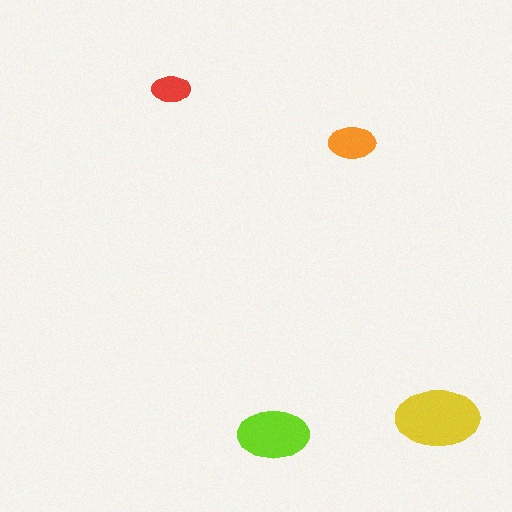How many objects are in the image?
There are 4 objects in the image.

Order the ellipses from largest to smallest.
the yellow one, the lime one, the orange one, the red one.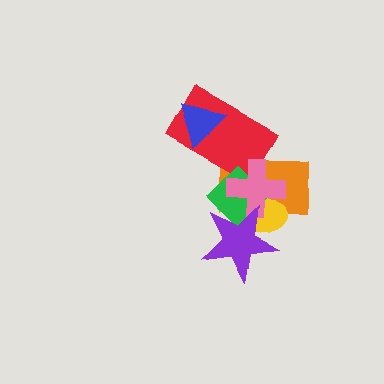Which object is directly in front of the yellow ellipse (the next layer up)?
The green diamond is directly in front of the yellow ellipse.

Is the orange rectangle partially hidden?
Yes, it is partially covered by another shape.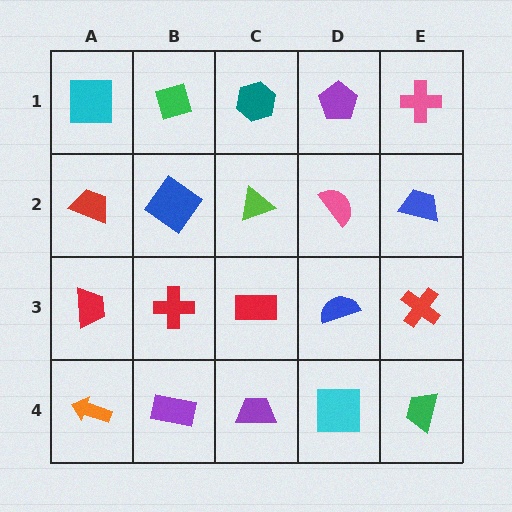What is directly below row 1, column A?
A red trapezoid.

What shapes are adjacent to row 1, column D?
A pink semicircle (row 2, column D), a teal hexagon (row 1, column C), a pink cross (row 1, column E).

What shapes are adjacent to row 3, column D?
A pink semicircle (row 2, column D), a cyan square (row 4, column D), a red rectangle (row 3, column C), a red cross (row 3, column E).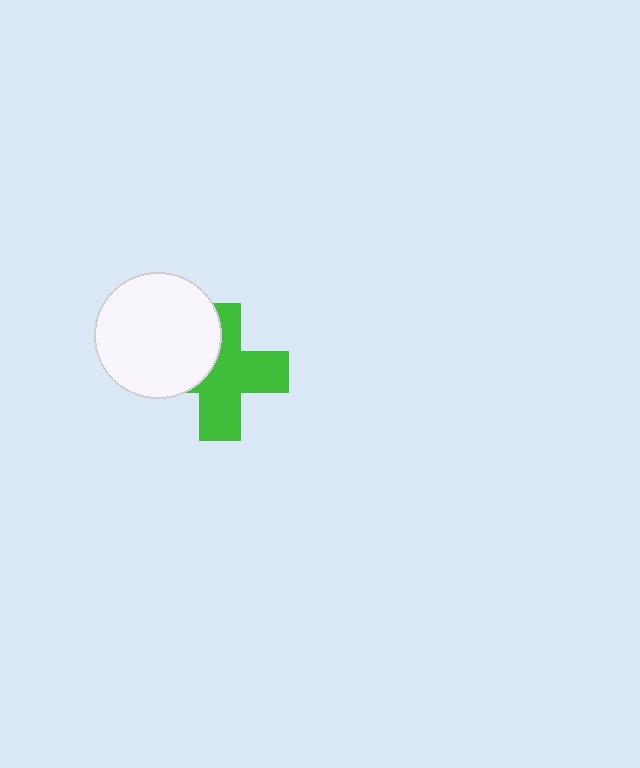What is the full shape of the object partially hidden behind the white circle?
The partially hidden object is a green cross.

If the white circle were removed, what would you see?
You would see the complete green cross.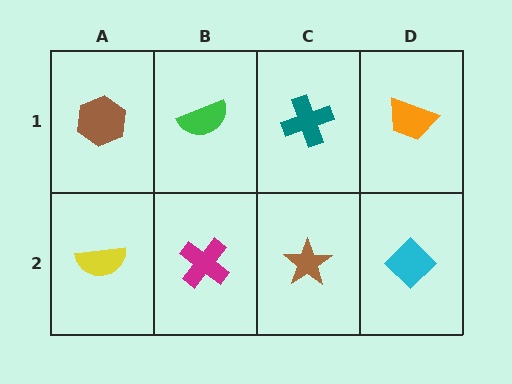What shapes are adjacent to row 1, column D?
A cyan diamond (row 2, column D), a teal cross (row 1, column C).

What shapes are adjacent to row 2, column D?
An orange trapezoid (row 1, column D), a brown star (row 2, column C).